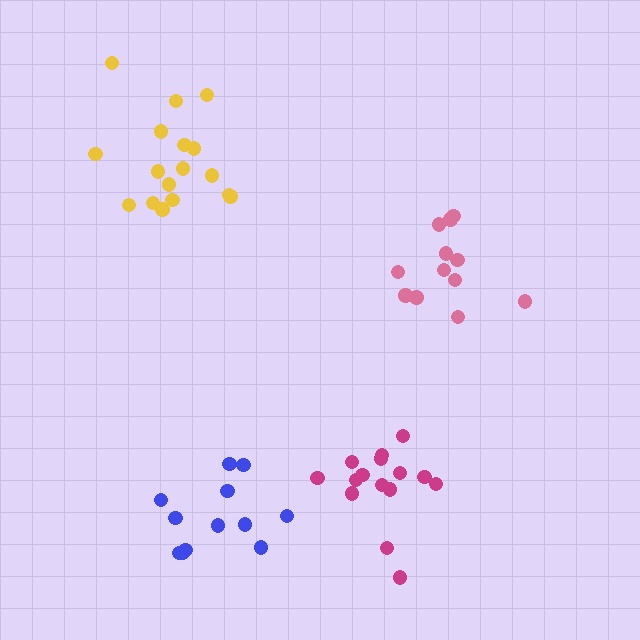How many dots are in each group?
Group 1: 17 dots, Group 2: 12 dots, Group 3: 15 dots, Group 4: 12 dots (56 total).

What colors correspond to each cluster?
The clusters are colored: yellow, pink, magenta, blue.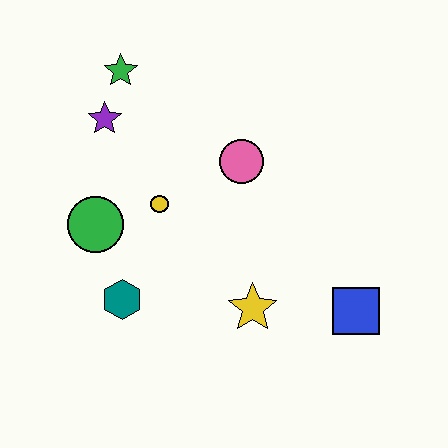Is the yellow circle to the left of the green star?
No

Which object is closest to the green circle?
The yellow circle is closest to the green circle.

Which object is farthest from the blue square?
The green star is farthest from the blue square.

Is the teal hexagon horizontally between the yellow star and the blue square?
No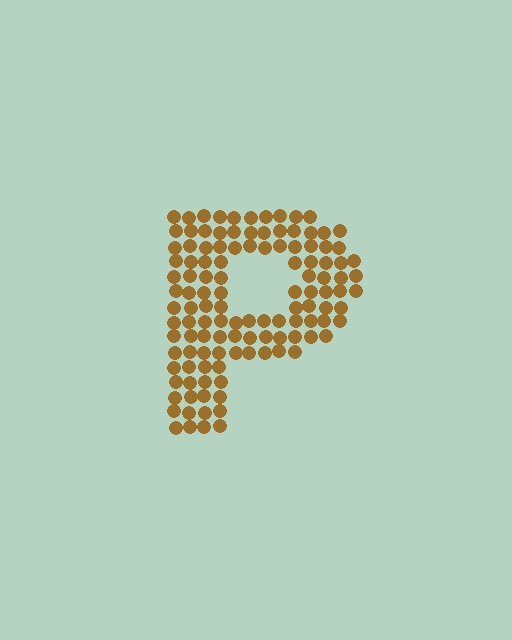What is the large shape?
The large shape is the letter P.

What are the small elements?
The small elements are circles.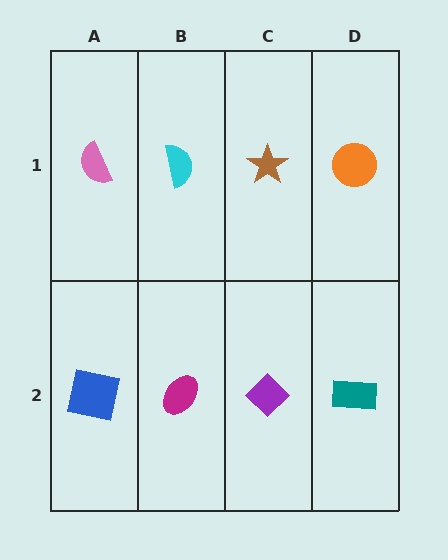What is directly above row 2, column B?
A cyan semicircle.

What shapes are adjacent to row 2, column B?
A cyan semicircle (row 1, column B), a blue square (row 2, column A), a purple diamond (row 2, column C).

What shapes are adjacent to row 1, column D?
A teal rectangle (row 2, column D), a brown star (row 1, column C).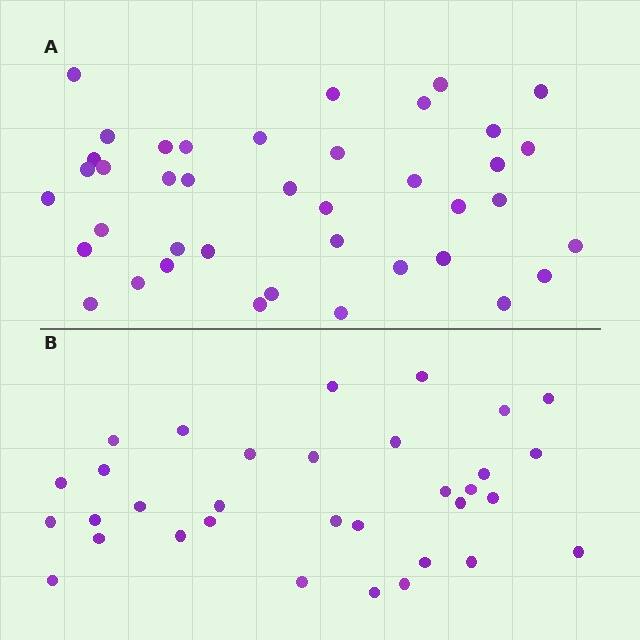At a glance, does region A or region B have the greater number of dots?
Region A (the top region) has more dots.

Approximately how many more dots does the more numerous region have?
Region A has roughly 8 or so more dots than region B.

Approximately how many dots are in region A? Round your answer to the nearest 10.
About 40 dots.